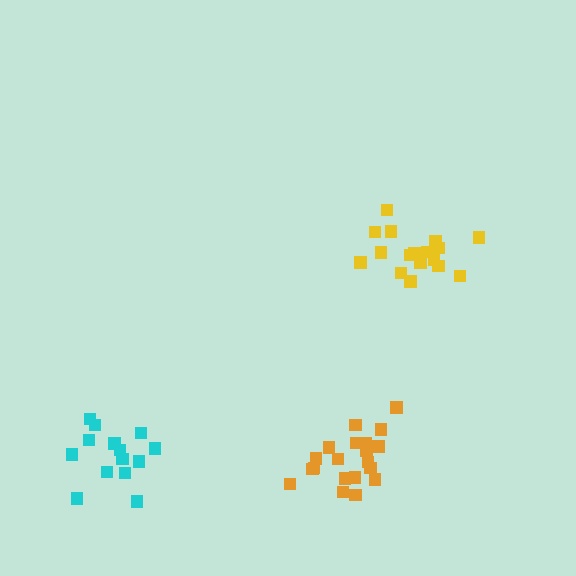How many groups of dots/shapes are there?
There are 3 groups.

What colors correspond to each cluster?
The clusters are colored: cyan, yellow, orange.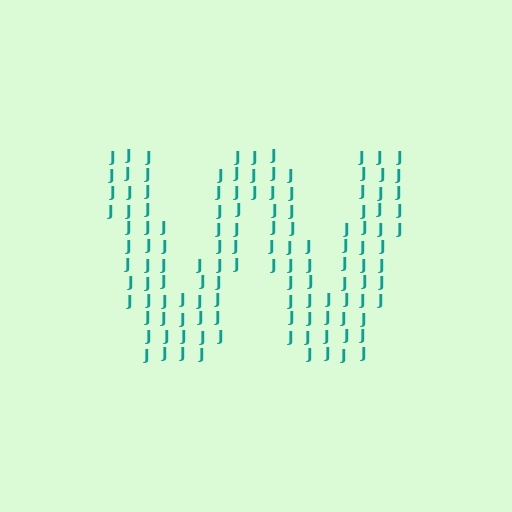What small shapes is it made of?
It is made of small letter J's.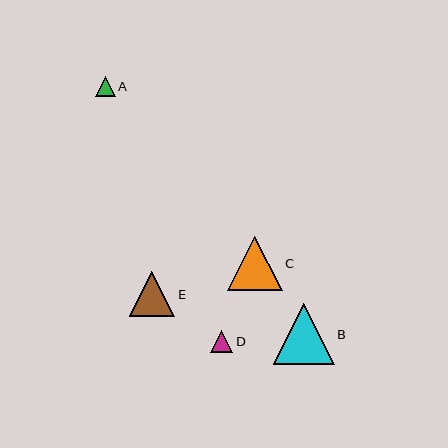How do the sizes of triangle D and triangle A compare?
Triangle D and triangle A are approximately the same size.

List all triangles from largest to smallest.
From largest to smallest: B, C, E, D, A.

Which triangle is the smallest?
Triangle A is the smallest with a size of approximately 20 pixels.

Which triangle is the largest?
Triangle B is the largest with a size of approximately 60 pixels.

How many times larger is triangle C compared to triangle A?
Triangle C is approximately 2.7 times the size of triangle A.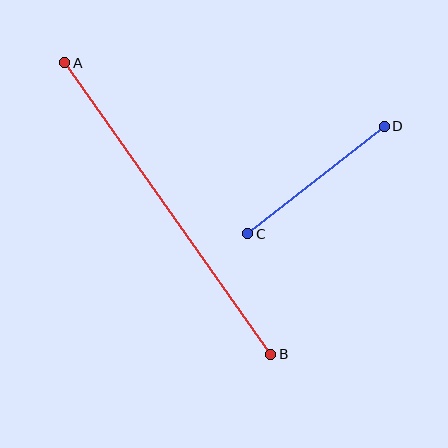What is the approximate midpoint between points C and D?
The midpoint is at approximately (316, 180) pixels.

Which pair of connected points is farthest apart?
Points A and B are farthest apart.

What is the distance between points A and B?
The distance is approximately 357 pixels.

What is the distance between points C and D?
The distance is approximately 173 pixels.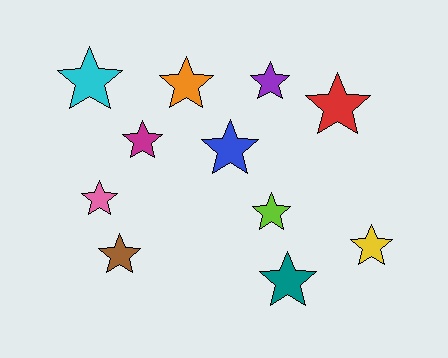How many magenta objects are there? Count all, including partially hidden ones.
There is 1 magenta object.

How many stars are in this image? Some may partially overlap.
There are 11 stars.